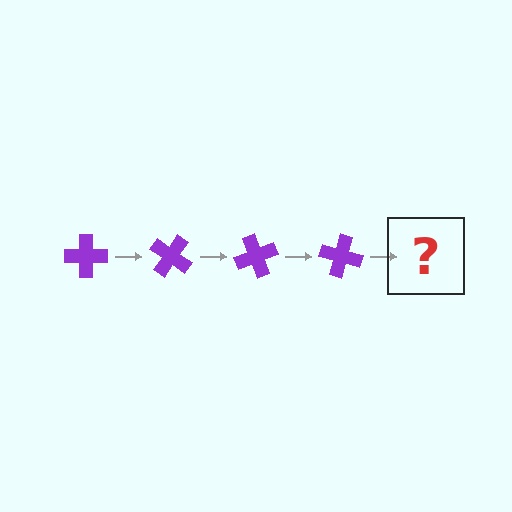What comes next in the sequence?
The next element should be a purple cross rotated 140 degrees.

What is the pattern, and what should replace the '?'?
The pattern is that the cross rotates 35 degrees each step. The '?' should be a purple cross rotated 140 degrees.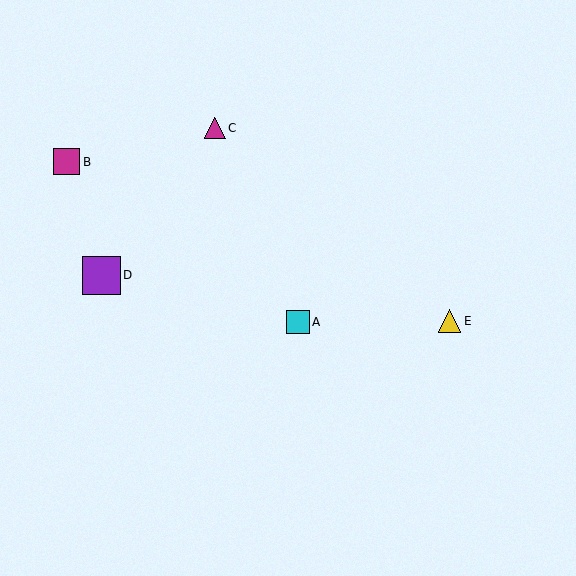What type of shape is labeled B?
Shape B is a magenta square.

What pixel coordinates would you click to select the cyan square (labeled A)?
Click at (298, 322) to select the cyan square A.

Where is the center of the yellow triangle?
The center of the yellow triangle is at (449, 321).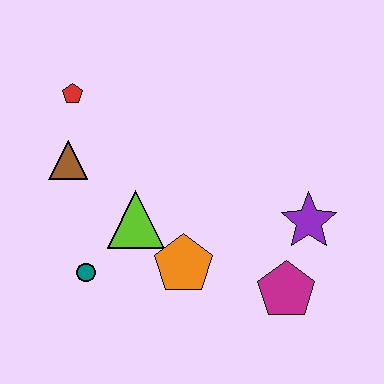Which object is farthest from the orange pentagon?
The red pentagon is farthest from the orange pentagon.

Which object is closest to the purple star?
The magenta pentagon is closest to the purple star.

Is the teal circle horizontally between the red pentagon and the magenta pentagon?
Yes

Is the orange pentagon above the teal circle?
Yes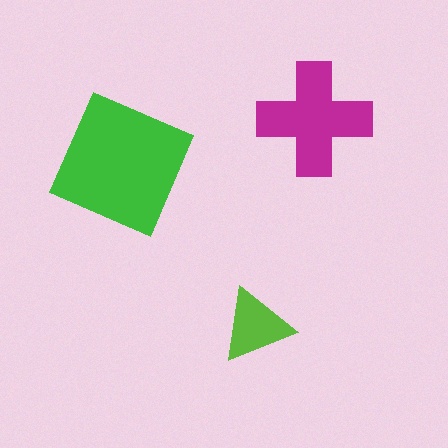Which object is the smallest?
The lime triangle.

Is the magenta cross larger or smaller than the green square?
Smaller.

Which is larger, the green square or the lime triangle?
The green square.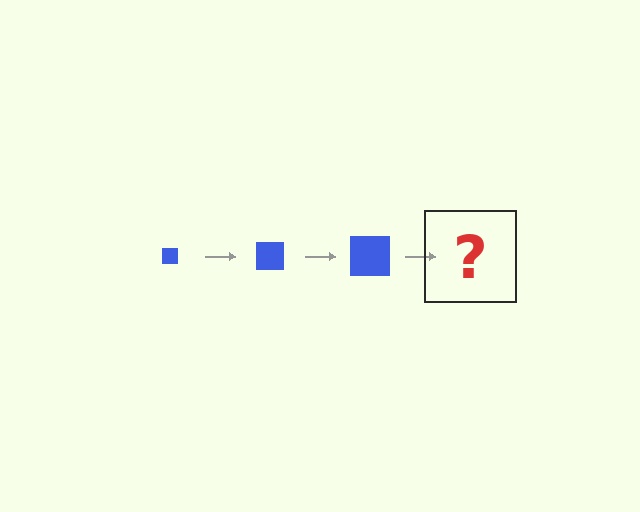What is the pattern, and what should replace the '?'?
The pattern is that the square gets progressively larger each step. The '?' should be a blue square, larger than the previous one.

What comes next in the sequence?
The next element should be a blue square, larger than the previous one.